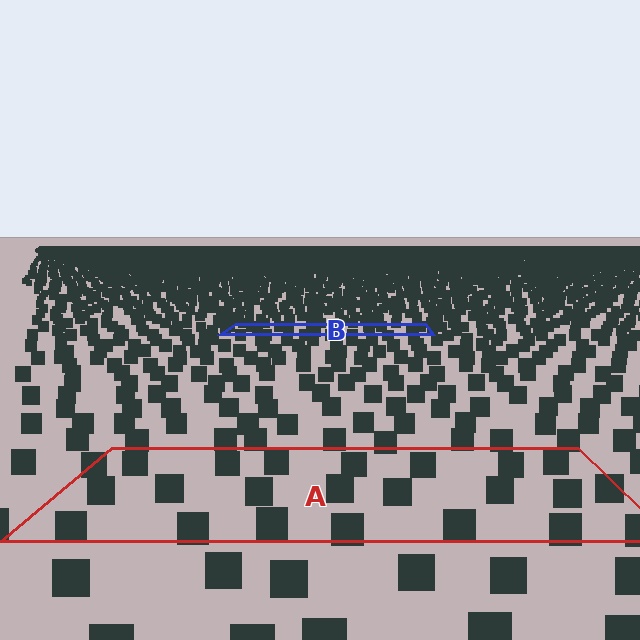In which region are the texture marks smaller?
The texture marks are smaller in region B, because it is farther away.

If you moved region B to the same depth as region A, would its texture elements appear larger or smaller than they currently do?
They would appear larger. At a closer depth, the same texture elements are projected at a bigger on-screen size.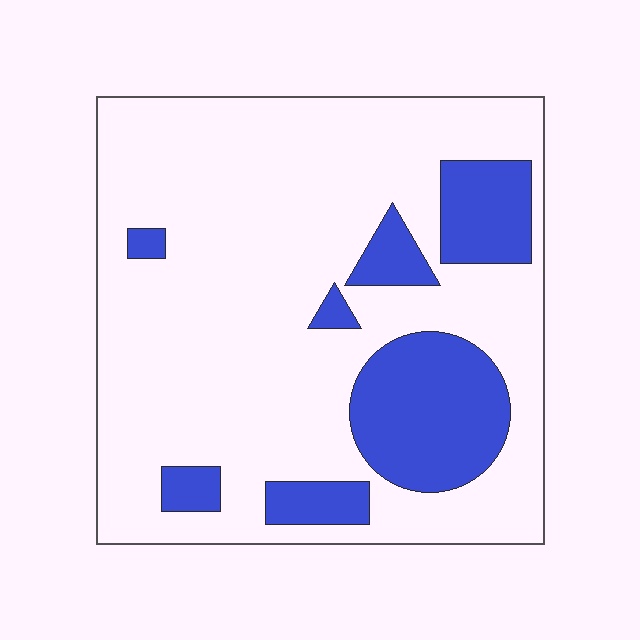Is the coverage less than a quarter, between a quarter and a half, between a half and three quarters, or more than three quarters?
Less than a quarter.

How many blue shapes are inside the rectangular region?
7.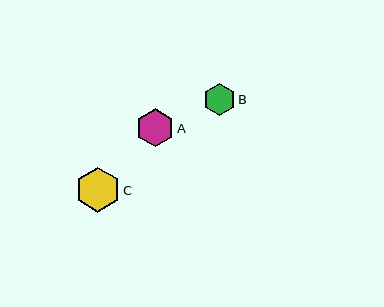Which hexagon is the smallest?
Hexagon B is the smallest with a size of approximately 32 pixels.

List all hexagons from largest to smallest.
From largest to smallest: C, A, B.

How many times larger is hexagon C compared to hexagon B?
Hexagon C is approximately 1.4 times the size of hexagon B.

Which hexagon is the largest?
Hexagon C is the largest with a size of approximately 45 pixels.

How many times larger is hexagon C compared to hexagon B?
Hexagon C is approximately 1.4 times the size of hexagon B.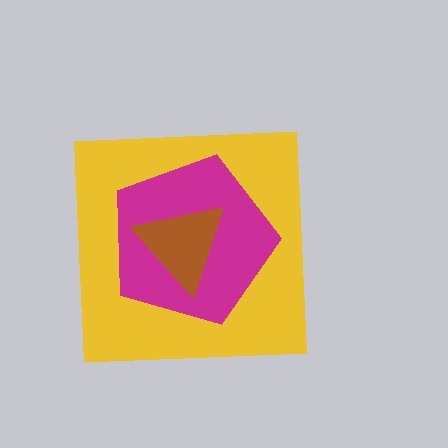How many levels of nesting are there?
3.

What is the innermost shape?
The brown triangle.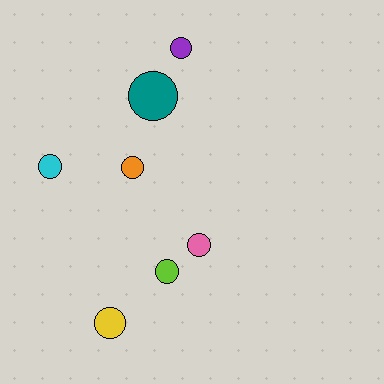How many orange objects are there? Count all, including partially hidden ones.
There is 1 orange object.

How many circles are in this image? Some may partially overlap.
There are 7 circles.